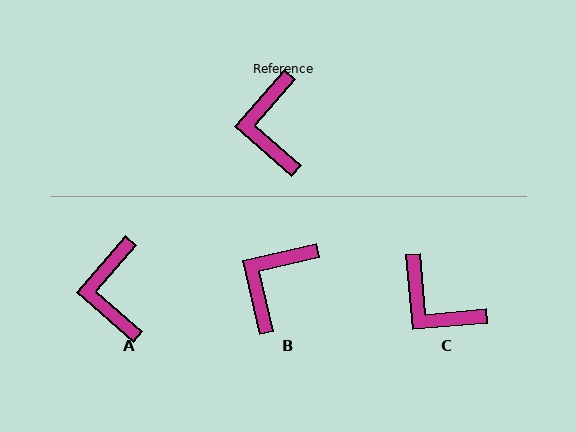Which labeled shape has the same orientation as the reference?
A.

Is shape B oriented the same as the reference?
No, it is off by about 36 degrees.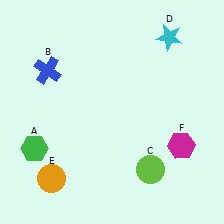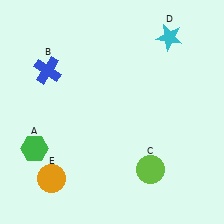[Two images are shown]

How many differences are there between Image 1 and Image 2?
There is 1 difference between the two images.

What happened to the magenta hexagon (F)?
The magenta hexagon (F) was removed in Image 2. It was in the bottom-right area of Image 1.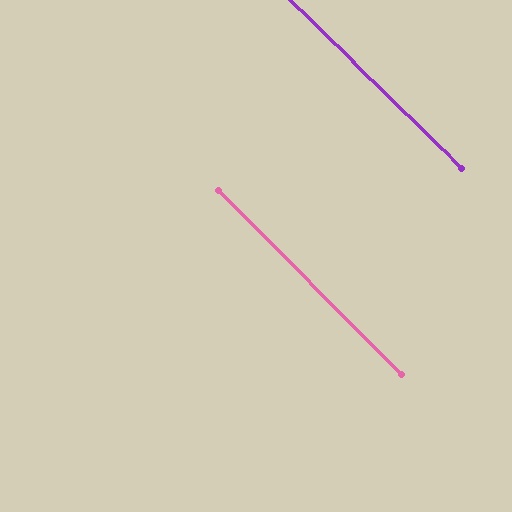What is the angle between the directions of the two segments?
Approximately 1 degree.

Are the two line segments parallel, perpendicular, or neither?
Parallel — their directions differ by only 0.8°.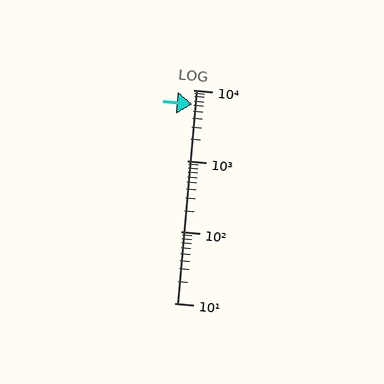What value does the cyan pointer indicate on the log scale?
The pointer indicates approximately 6300.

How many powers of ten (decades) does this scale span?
The scale spans 3 decades, from 10 to 10000.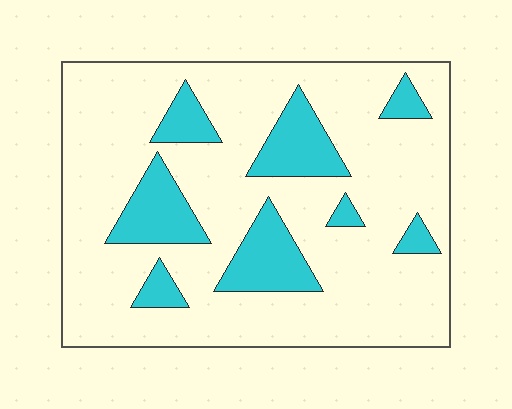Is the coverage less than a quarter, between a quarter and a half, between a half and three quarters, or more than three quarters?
Less than a quarter.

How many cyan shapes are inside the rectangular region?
8.